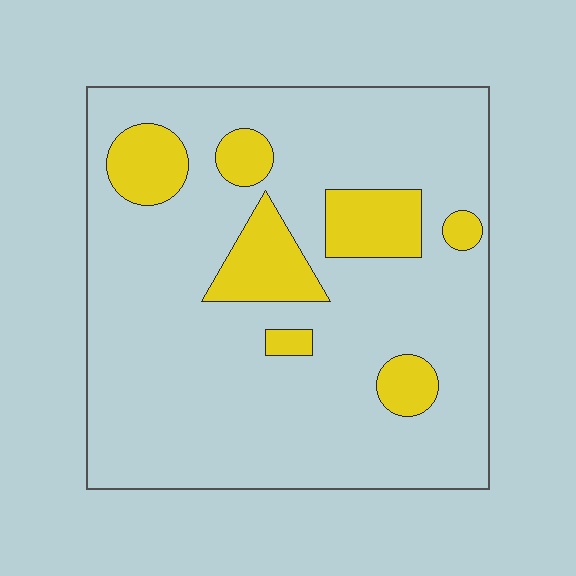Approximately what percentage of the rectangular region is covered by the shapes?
Approximately 15%.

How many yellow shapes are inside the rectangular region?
7.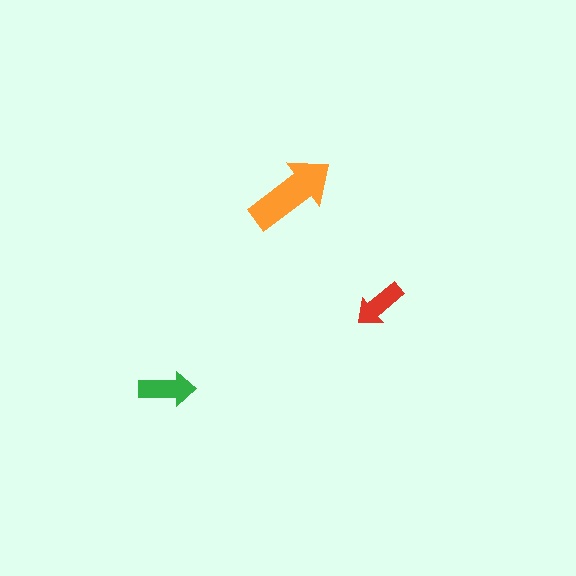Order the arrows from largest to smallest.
the orange one, the green one, the red one.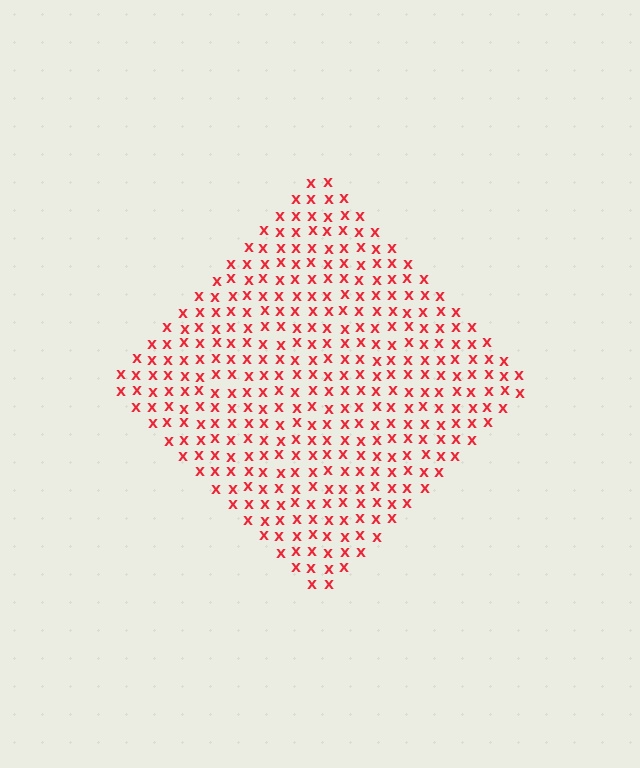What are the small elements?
The small elements are letter X's.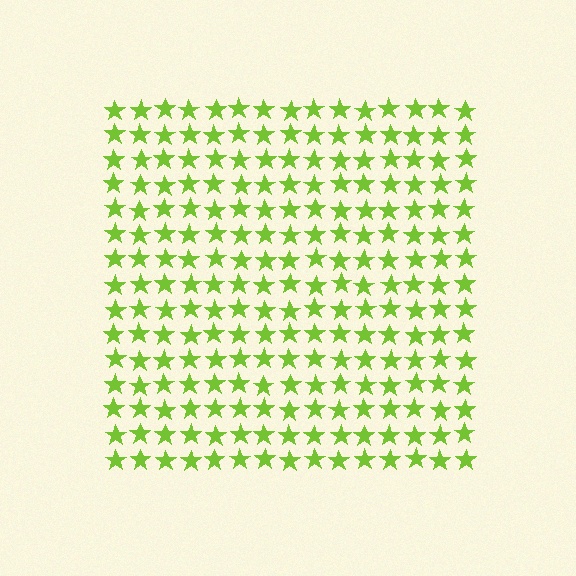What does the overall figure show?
The overall figure shows a square.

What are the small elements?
The small elements are stars.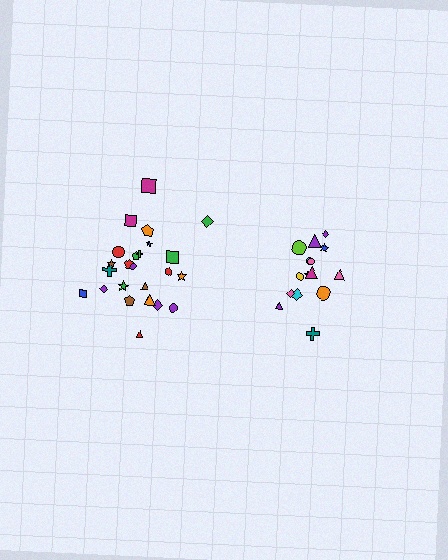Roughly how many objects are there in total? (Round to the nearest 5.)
Roughly 40 objects in total.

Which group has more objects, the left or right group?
The left group.